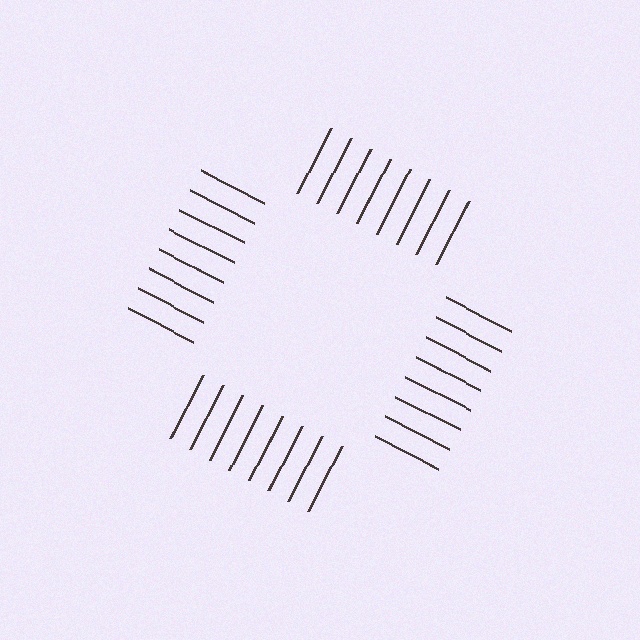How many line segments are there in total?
32 — 8 along each of the 4 edges.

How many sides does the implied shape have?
4 sides — the line-ends trace a square.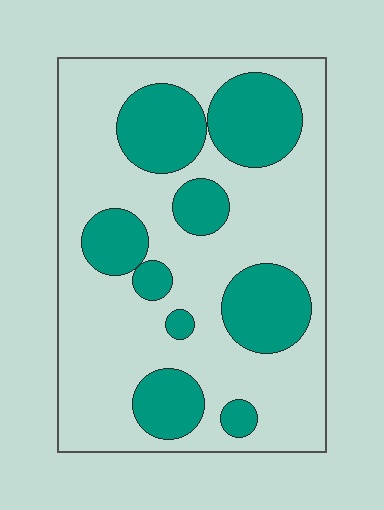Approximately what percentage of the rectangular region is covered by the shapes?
Approximately 30%.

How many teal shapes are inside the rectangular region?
9.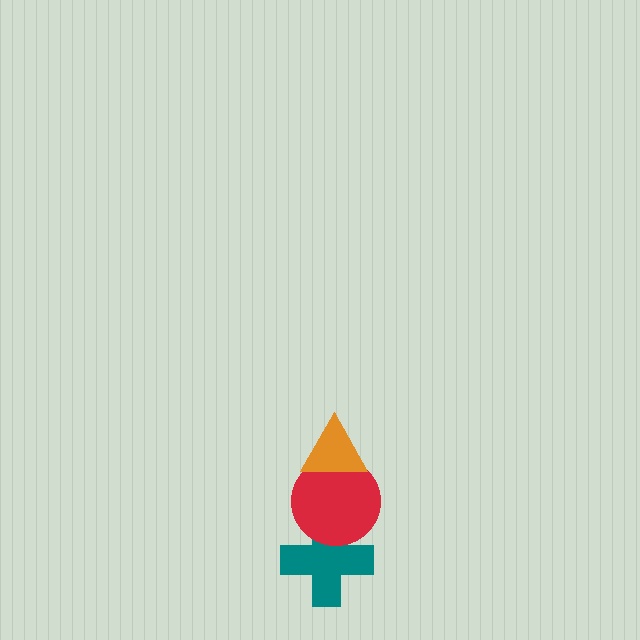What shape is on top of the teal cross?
The red circle is on top of the teal cross.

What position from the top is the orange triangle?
The orange triangle is 1st from the top.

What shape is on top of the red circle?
The orange triangle is on top of the red circle.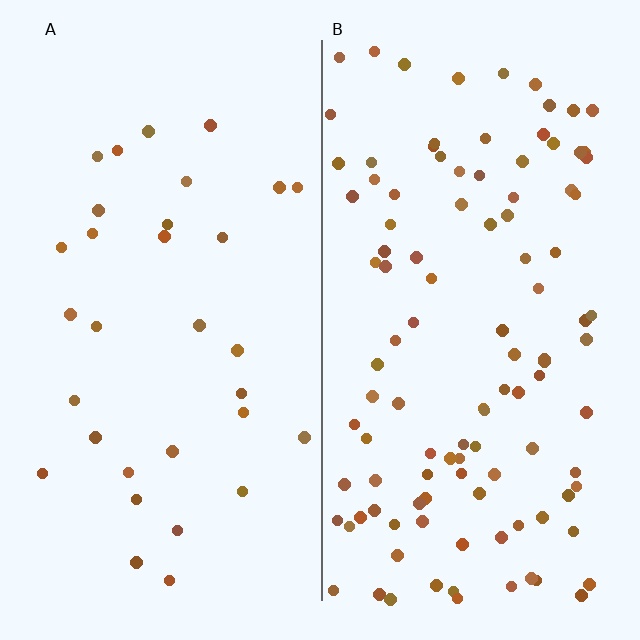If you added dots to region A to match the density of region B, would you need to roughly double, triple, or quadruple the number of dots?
Approximately triple.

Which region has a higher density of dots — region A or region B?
B (the right).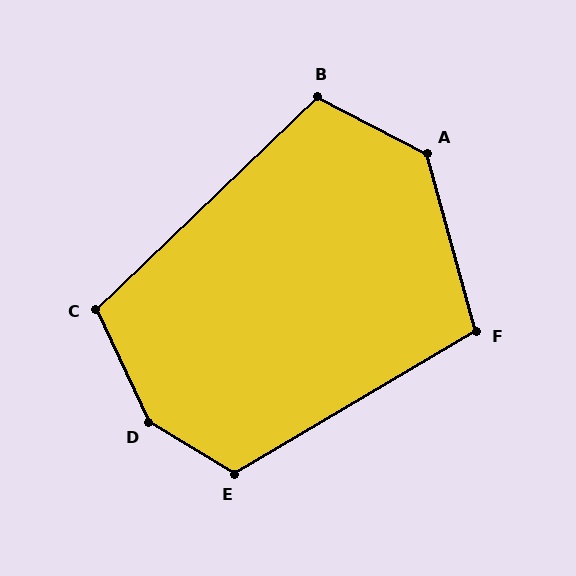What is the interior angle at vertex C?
Approximately 109 degrees (obtuse).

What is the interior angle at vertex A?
Approximately 133 degrees (obtuse).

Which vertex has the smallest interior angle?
F, at approximately 105 degrees.